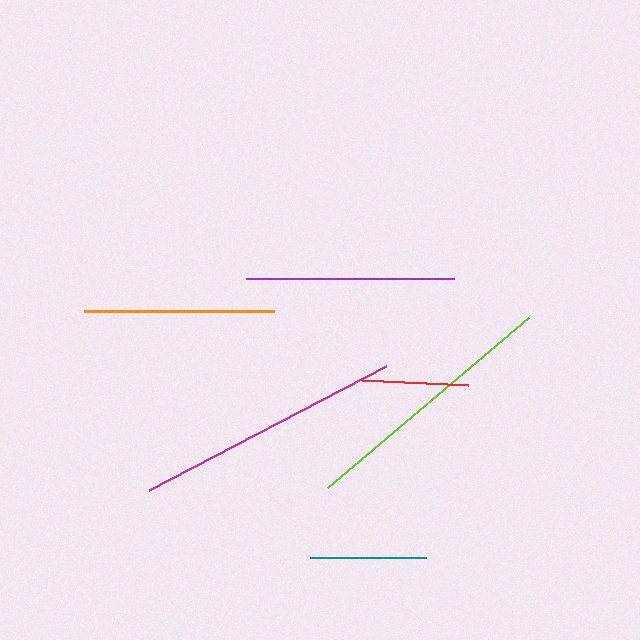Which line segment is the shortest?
The red line is the shortest at approximately 106 pixels.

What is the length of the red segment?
The red segment is approximately 106 pixels long.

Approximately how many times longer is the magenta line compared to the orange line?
The magenta line is approximately 1.4 times the length of the orange line.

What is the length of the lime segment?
The lime segment is approximately 263 pixels long.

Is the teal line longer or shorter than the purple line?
The purple line is longer than the teal line.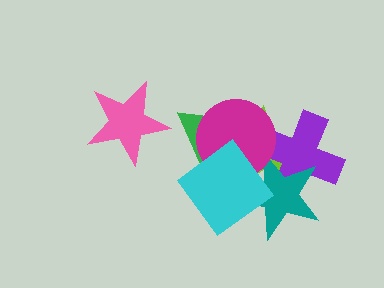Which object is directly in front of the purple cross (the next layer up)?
The teal star is directly in front of the purple cross.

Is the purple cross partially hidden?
Yes, it is partially covered by another shape.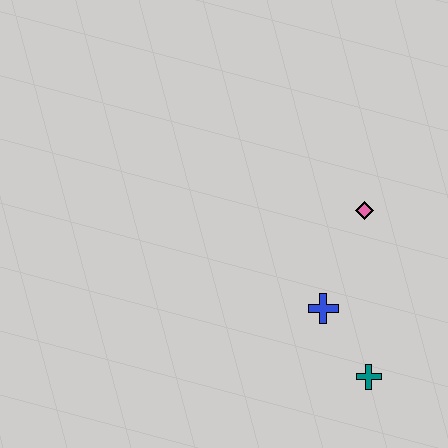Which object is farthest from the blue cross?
The pink diamond is farthest from the blue cross.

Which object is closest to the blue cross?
The teal cross is closest to the blue cross.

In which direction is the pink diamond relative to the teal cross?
The pink diamond is above the teal cross.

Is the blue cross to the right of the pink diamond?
No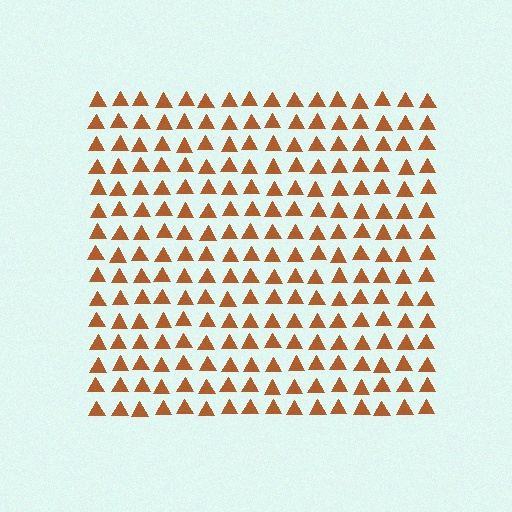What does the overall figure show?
The overall figure shows a square.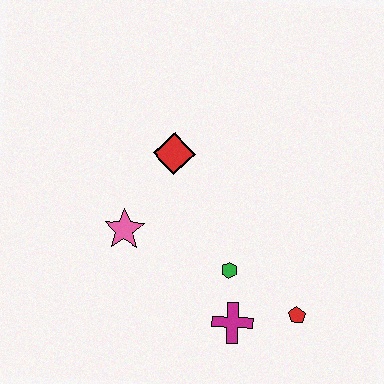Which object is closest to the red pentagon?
The magenta cross is closest to the red pentagon.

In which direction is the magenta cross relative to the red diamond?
The magenta cross is below the red diamond.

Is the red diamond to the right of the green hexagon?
No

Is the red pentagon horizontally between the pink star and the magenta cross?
No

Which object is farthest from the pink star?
The red pentagon is farthest from the pink star.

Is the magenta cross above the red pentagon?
No